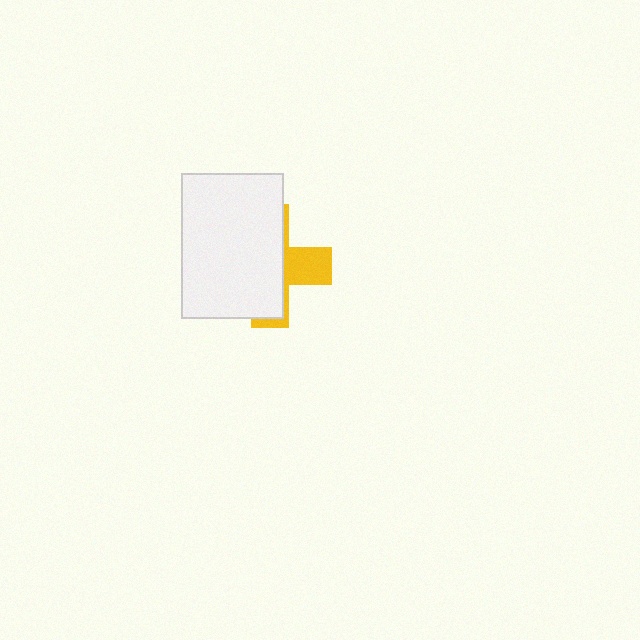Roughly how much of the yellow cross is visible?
A small part of it is visible (roughly 33%).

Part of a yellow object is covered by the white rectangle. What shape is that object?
It is a cross.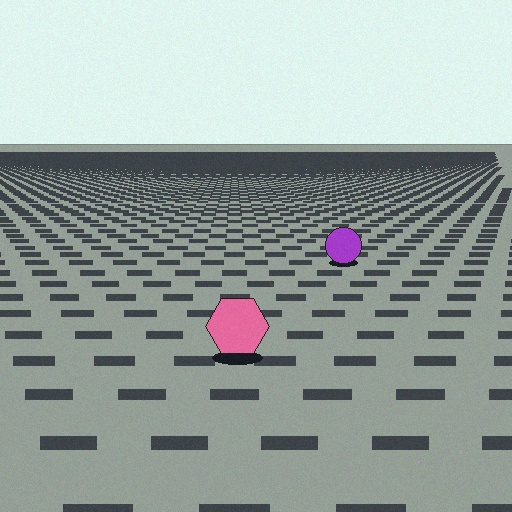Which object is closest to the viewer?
The pink hexagon is closest. The texture marks near it are larger and more spread out.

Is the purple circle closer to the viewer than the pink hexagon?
No. The pink hexagon is closer — you can tell from the texture gradient: the ground texture is coarser near it.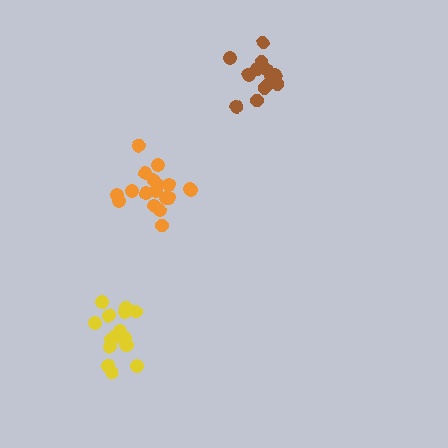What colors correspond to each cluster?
The clusters are colored: brown, yellow, orange.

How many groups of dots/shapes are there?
There are 3 groups.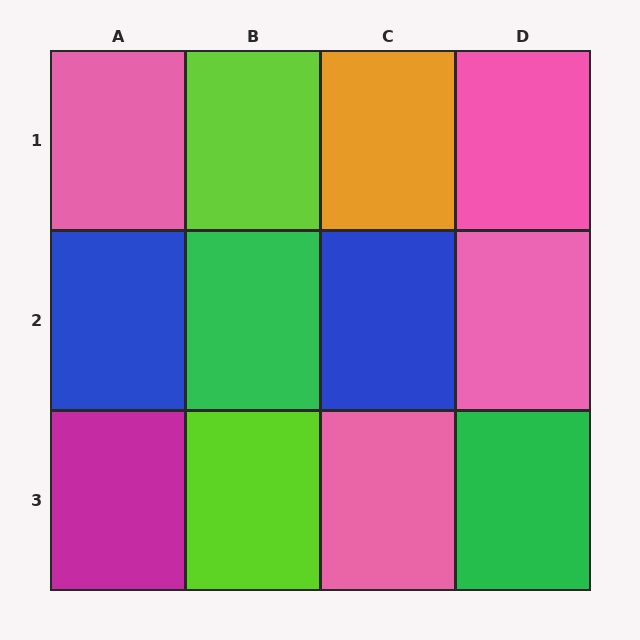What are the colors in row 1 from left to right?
Pink, lime, orange, pink.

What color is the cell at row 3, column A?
Magenta.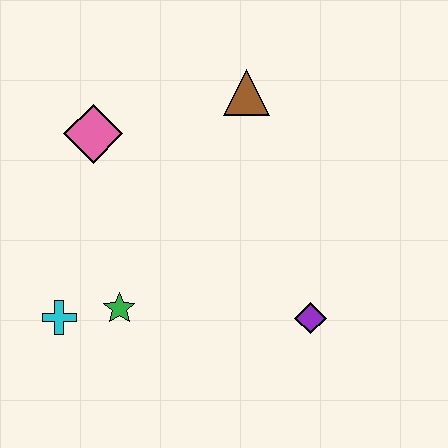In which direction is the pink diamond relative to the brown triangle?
The pink diamond is to the left of the brown triangle.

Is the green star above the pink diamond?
No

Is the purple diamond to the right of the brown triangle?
Yes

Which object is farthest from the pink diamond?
The purple diamond is farthest from the pink diamond.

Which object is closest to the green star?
The cyan cross is closest to the green star.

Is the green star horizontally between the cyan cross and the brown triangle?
Yes